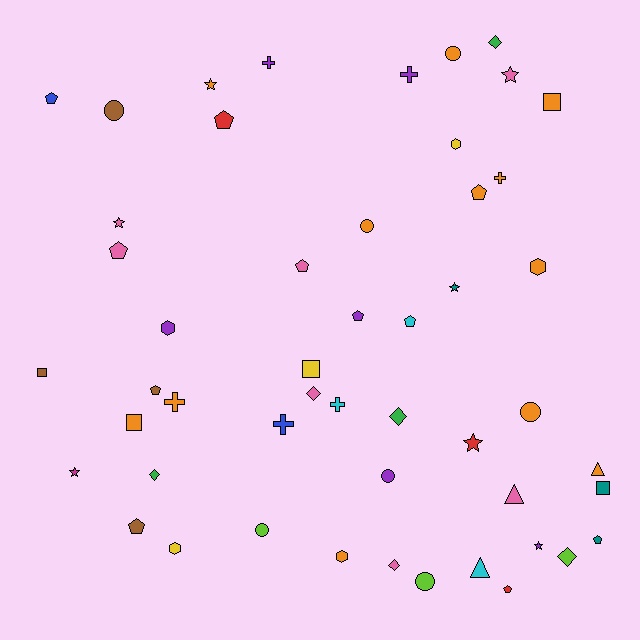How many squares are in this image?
There are 5 squares.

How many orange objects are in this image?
There are 12 orange objects.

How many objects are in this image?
There are 50 objects.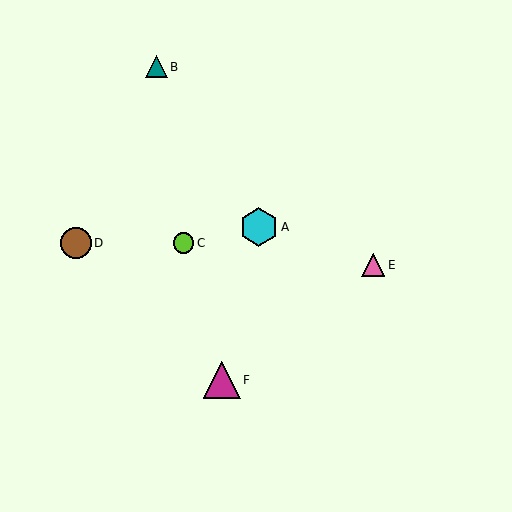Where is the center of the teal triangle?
The center of the teal triangle is at (156, 67).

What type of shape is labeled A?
Shape A is a cyan hexagon.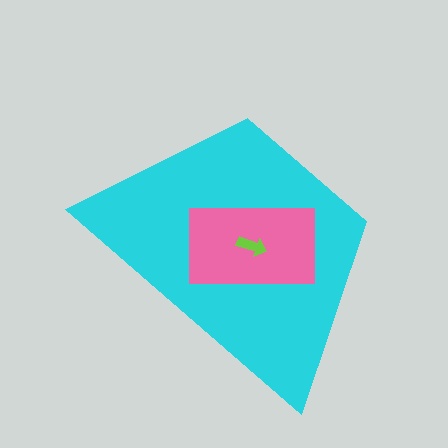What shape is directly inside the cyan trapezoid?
The pink rectangle.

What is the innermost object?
The lime arrow.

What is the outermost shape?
The cyan trapezoid.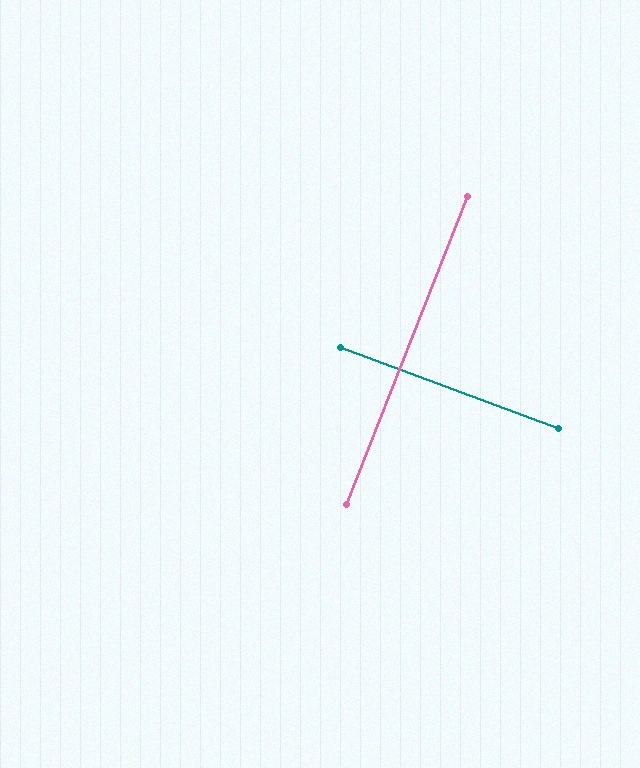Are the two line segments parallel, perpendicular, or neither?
Perpendicular — they meet at approximately 89°.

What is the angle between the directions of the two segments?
Approximately 89 degrees.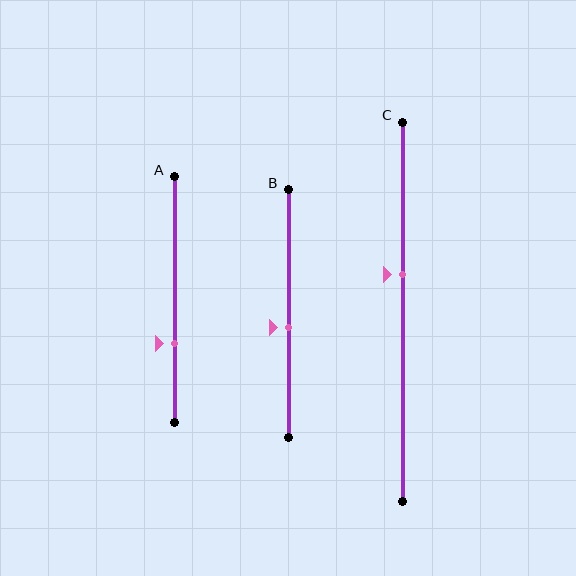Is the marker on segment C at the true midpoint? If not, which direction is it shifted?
No, the marker on segment C is shifted upward by about 10% of the segment length.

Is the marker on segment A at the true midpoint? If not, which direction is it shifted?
No, the marker on segment A is shifted downward by about 18% of the segment length.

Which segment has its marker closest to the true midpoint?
Segment B has its marker closest to the true midpoint.